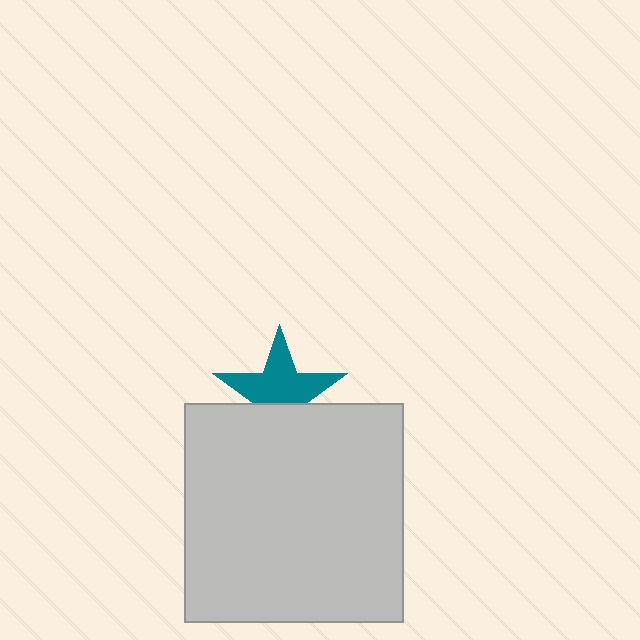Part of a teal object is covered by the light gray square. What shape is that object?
It is a star.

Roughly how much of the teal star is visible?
About half of it is visible (roughly 63%).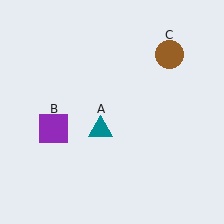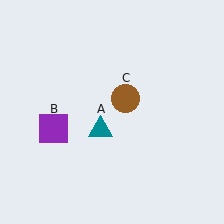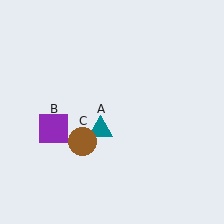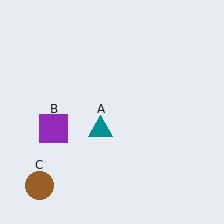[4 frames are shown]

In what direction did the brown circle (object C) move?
The brown circle (object C) moved down and to the left.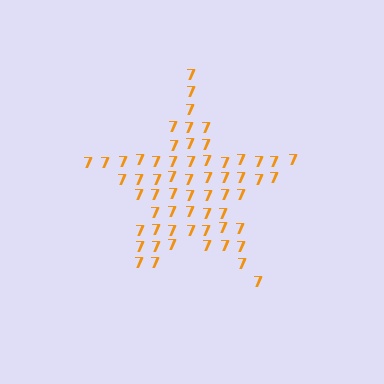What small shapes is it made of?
It is made of small digit 7's.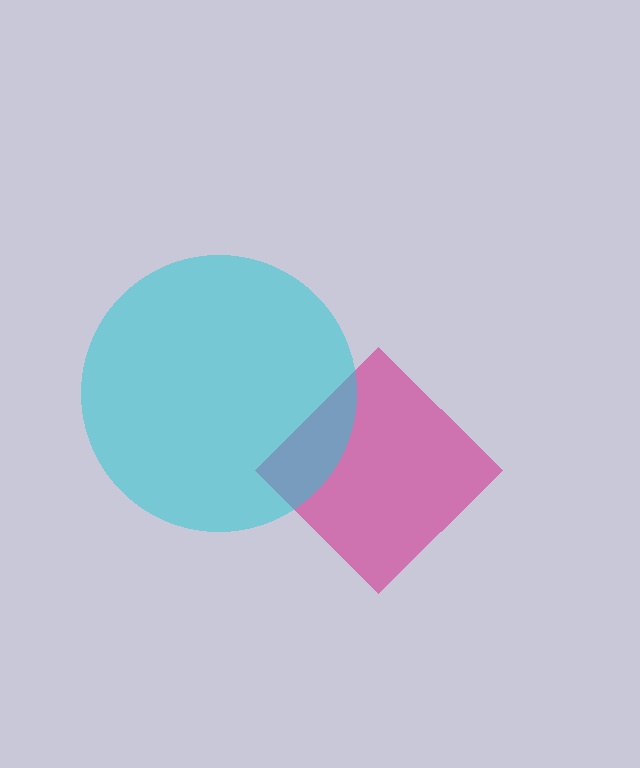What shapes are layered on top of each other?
The layered shapes are: a magenta diamond, a cyan circle.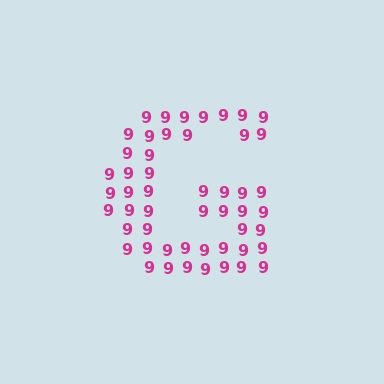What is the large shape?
The large shape is the letter G.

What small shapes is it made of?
It is made of small digit 9's.